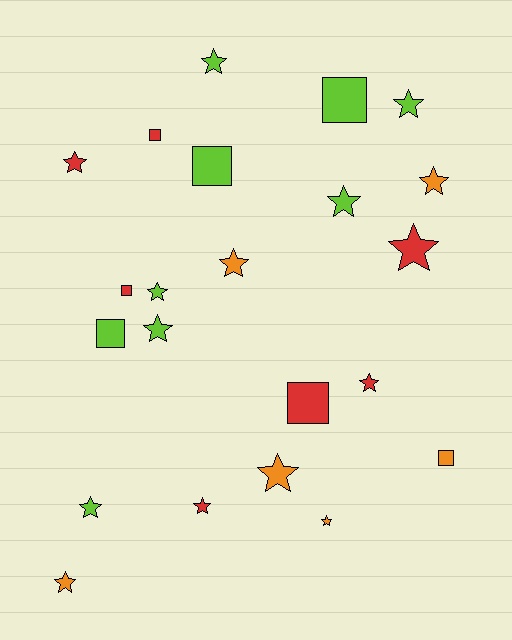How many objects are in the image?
There are 22 objects.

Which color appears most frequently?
Lime, with 9 objects.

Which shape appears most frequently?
Star, with 15 objects.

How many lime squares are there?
There are 3 lime squares.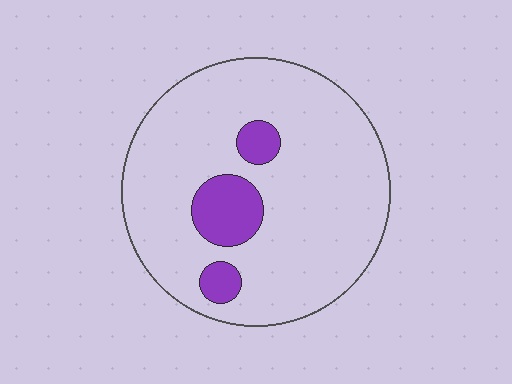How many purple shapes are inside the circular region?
3.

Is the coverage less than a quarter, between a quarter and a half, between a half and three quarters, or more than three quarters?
Less than a quarter.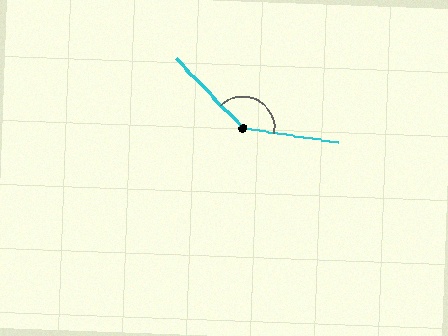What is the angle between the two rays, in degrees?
Approximately 142 degrees.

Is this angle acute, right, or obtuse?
It is obtuse.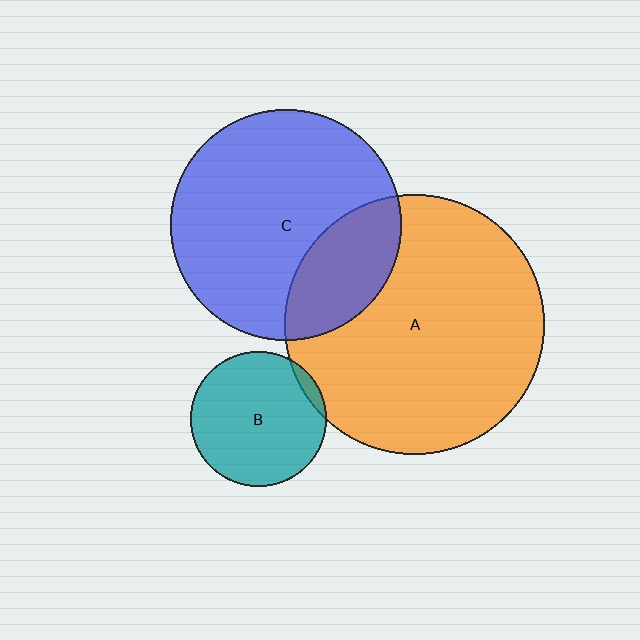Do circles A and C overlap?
Yes.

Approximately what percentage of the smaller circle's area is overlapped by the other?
Approximately 25%.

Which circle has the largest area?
Circle A (orange).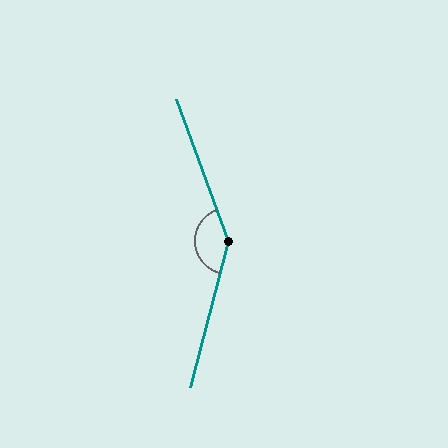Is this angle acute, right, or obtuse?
It is obtuse.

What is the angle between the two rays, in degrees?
Approximately 145 degrees.